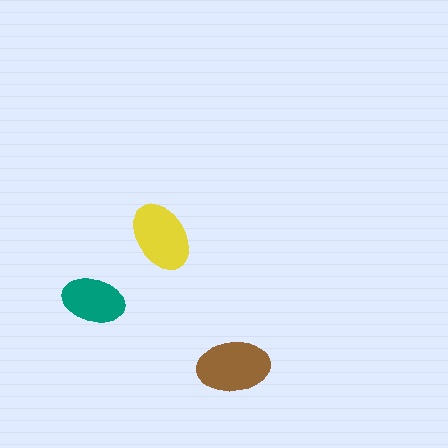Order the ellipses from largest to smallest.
the brown one, the yellow one, the teal one.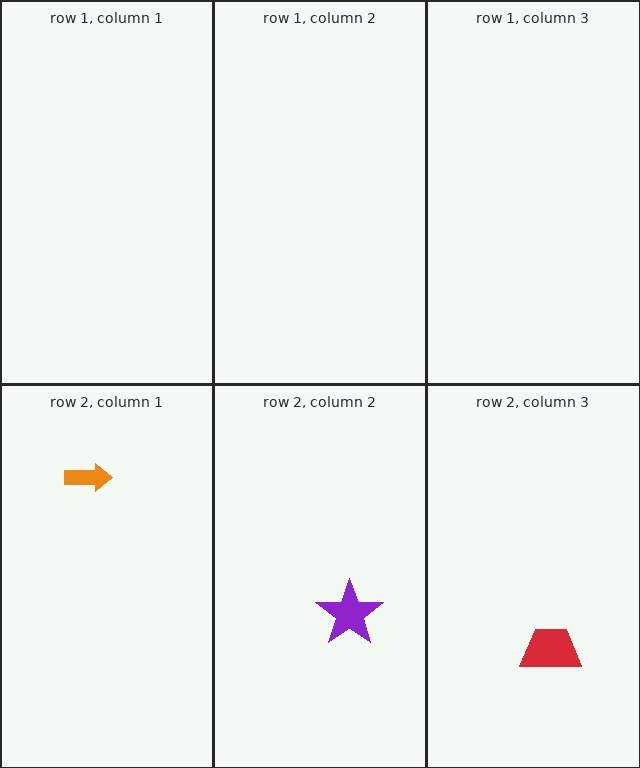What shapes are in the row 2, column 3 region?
The red trapezoid.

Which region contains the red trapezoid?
The row 2, column 3 region.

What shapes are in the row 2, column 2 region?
The purple star.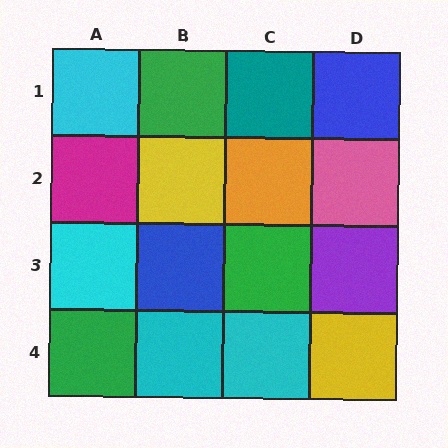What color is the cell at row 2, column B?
Yellow.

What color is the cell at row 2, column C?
Orange.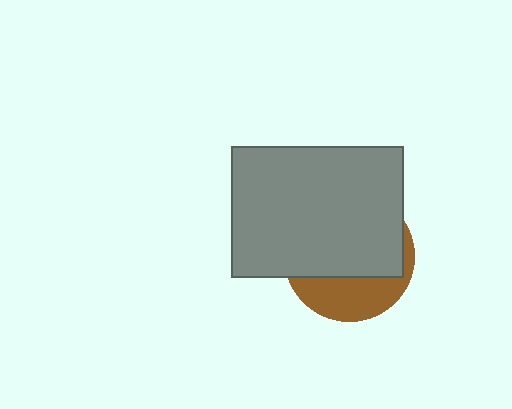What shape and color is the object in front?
The object in front is a gray rectangle.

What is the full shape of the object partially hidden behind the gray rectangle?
The partially hidden object is a brown circle.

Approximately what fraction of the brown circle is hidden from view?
Roughly 66% of the brown circle is hidden behind the gray rectangle.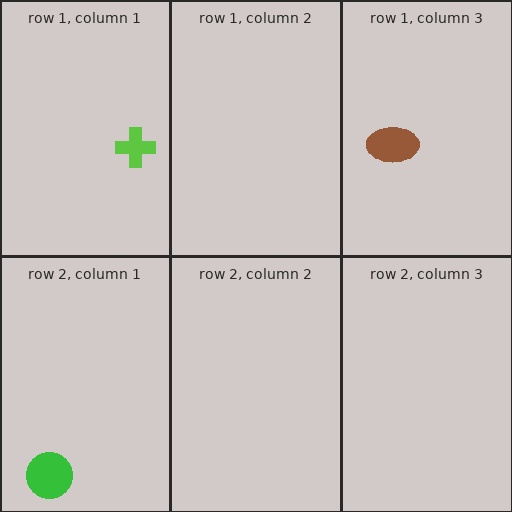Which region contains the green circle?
The row 2, column 1 region.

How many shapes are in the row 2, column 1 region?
1.